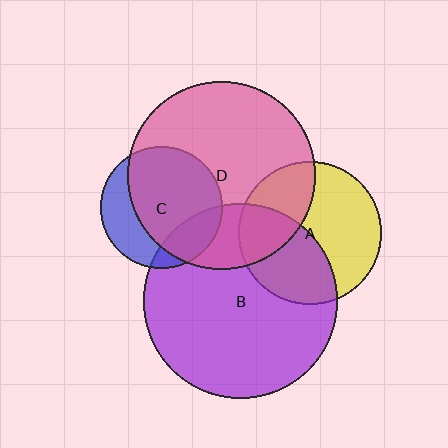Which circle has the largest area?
Circle B (purple).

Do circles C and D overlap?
Yes.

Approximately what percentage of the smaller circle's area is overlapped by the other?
Approximately 70%.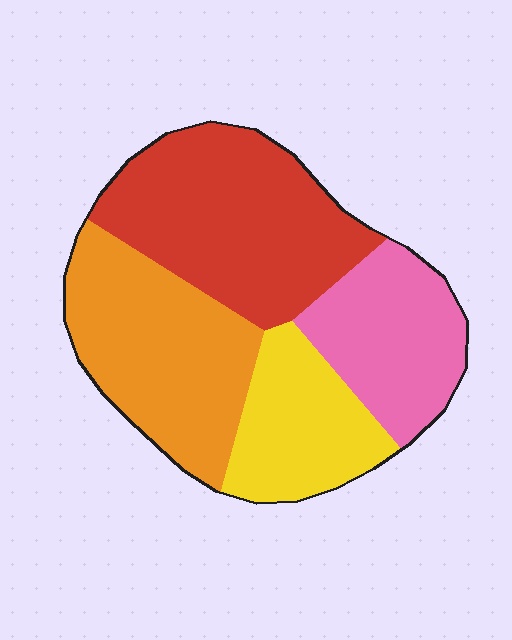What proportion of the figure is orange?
Orange takes up about one quarter (1/4) of the figure.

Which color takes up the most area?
Red, at roughly 35%.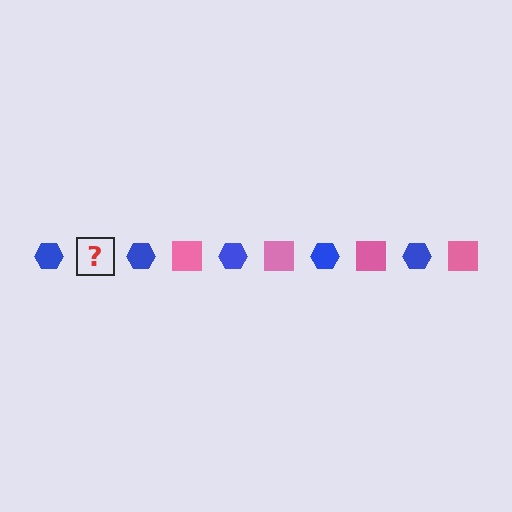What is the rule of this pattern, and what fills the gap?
The rule is that the pattern alternates between blue hexagon and pink square. The gap should be filled with a pink square.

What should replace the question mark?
The question mark should be replaced with a pink square.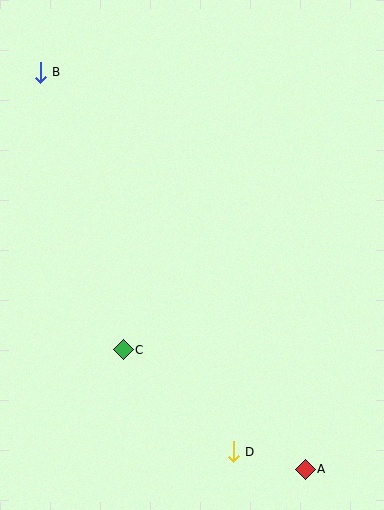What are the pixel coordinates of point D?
Point D is at (233, 452).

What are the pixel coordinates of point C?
Point C is at (123, 350).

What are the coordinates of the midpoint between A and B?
The midpoint between A and B is at (173, 271).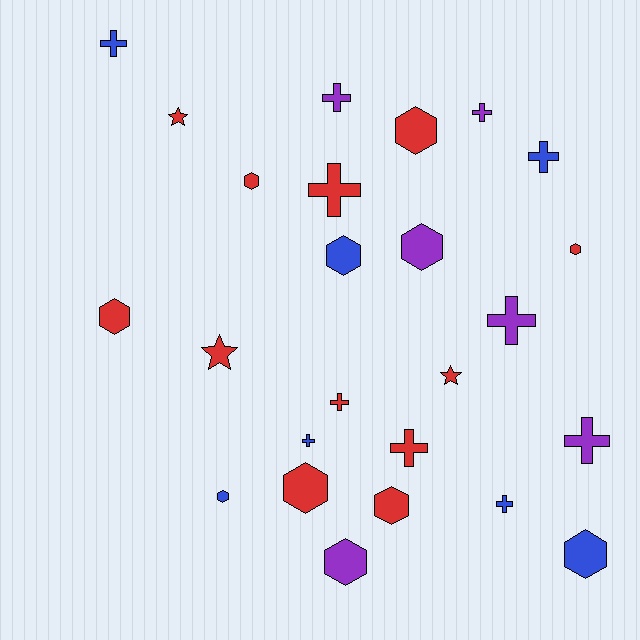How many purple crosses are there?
There are 4 purple crosses.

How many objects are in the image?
There are 25 objects.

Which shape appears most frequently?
Cross, with 11 objects.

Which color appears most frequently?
Red, with 12 objects.